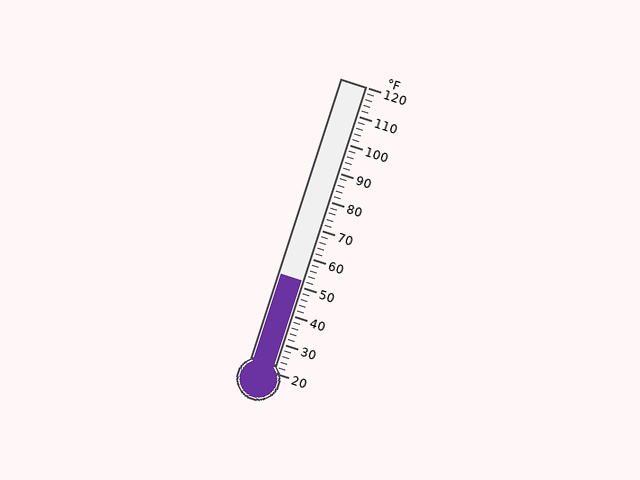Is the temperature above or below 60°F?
The temperature is below 60°F.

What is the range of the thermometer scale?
The thermometer scale ranges from 20°F to 120°F.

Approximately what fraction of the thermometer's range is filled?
The thermometer is filled to approximately 30% of its range.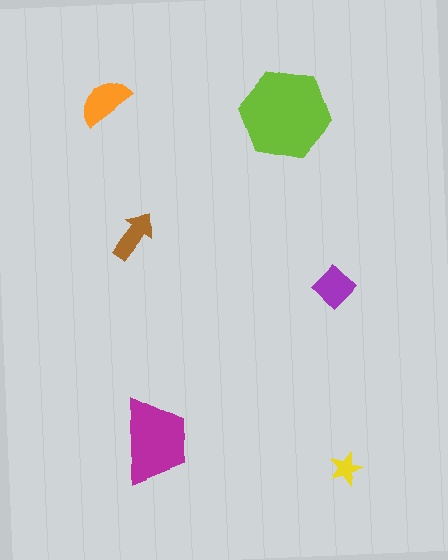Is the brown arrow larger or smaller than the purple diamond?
Smaller.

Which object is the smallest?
The yellow star.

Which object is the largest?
The lime hexagon.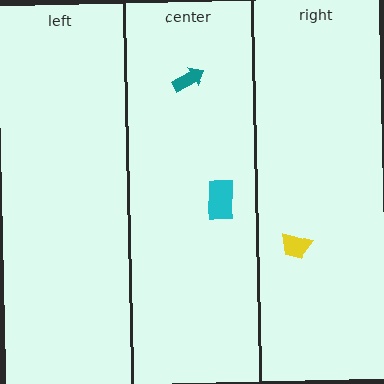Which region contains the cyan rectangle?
The center region.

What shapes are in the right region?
The yellow trapezoid.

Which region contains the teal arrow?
The center region.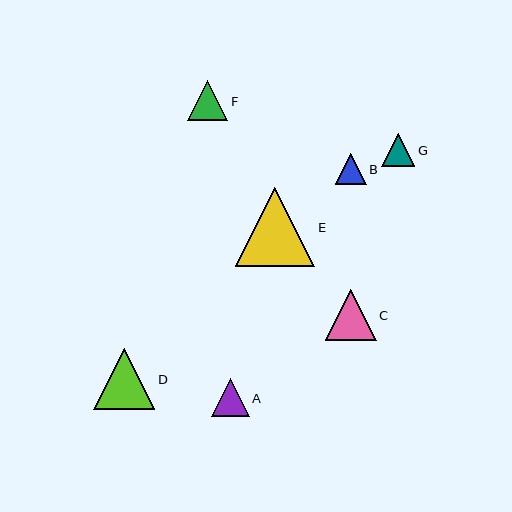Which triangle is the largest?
Triangle E is the largest with a size of approximately 79 pixels.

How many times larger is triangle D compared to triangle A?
Triangle D is approximately 1.6 times the size of triangle A.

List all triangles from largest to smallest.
From largest to smallest: E, D, C, F, A, G, B.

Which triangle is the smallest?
Triangle B is the smallest with a size of approximately 30 pixels.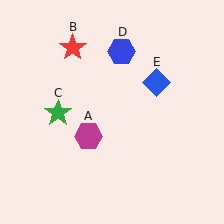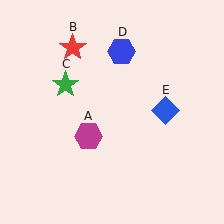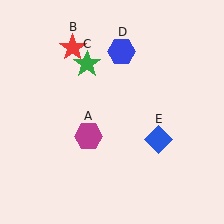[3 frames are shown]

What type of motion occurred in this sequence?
The green star (object C), blue diamond (object E) rotated clockwise around the center of the scene.